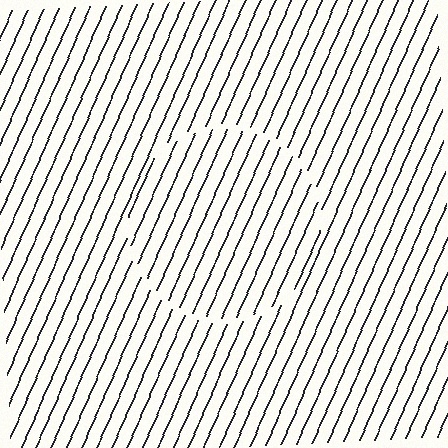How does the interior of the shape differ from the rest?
The interior of the shape contains the same grating, shifted by half a period — the contour is defined by the phase discontinuity where line-ends from the inner and outer gratings abut.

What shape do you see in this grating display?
An illusory circle. The interior of the shape contains the same grating, shifted by half a period — the contour is defined by the phase discontinuity where line-ends from the inner and outer gratings abut.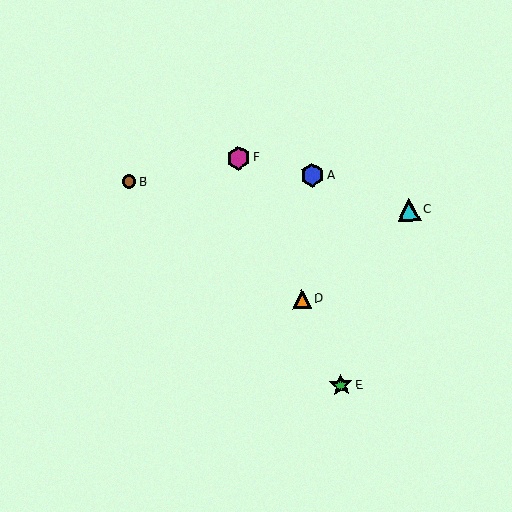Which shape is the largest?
The magenta hexagon (labeled F) is the largest.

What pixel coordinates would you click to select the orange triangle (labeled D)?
Click at (302, 299) to select the orange triangle D.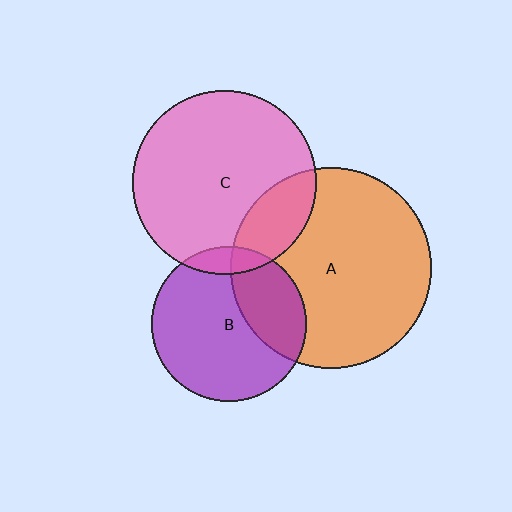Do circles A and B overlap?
Yes.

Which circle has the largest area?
Circle A (orange).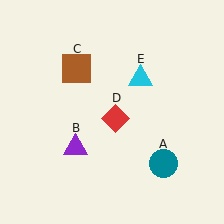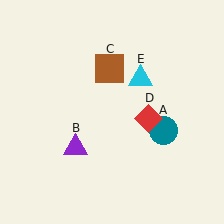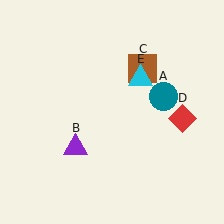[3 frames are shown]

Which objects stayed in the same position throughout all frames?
Purple triangle (object B) and cyan triangle (object E) remained stationary.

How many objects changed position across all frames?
3 objects changed position: teal circle (object A), brown square (object C), red diamond (object D).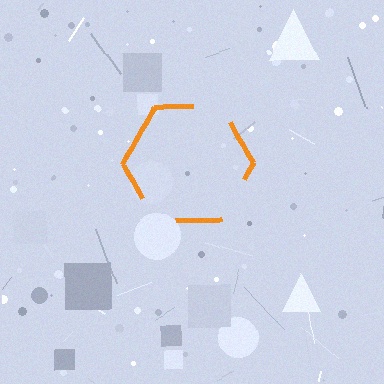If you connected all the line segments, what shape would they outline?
They would outline a hexagon.